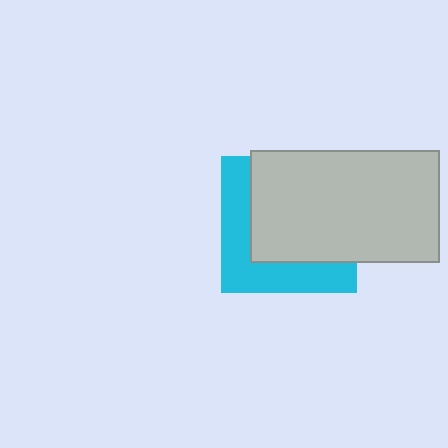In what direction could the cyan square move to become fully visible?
The cyan square could move toward the lower-left. That would shift it out from behind the light gray rectangle entirely.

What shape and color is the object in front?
The object in front is a light gray rectangle.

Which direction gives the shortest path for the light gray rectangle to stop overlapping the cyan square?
Moving toward the upper-right gives the shortest separation.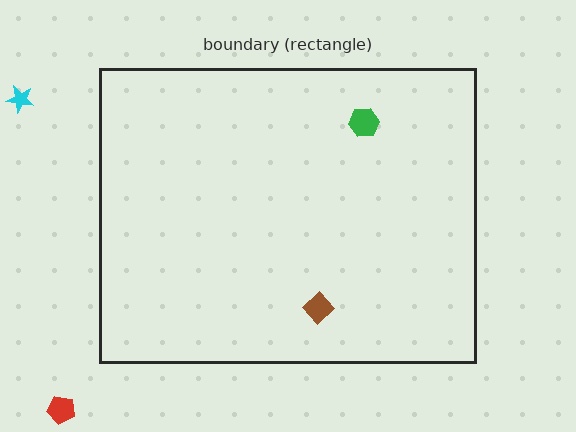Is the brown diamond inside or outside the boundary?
Inside.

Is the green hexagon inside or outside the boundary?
Inside.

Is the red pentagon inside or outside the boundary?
Outside.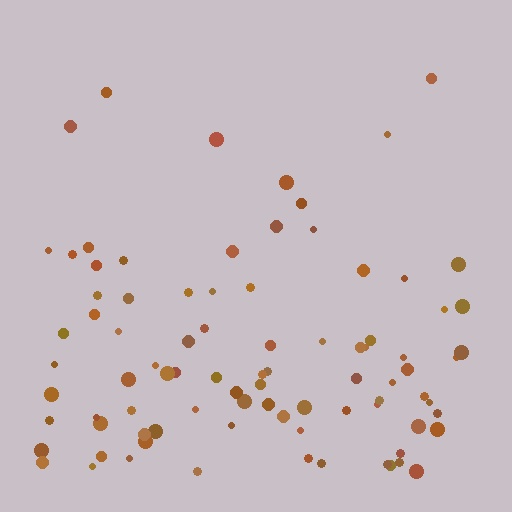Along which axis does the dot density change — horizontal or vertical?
Vertical.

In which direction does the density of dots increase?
From top to bottom, with the bottom side densest.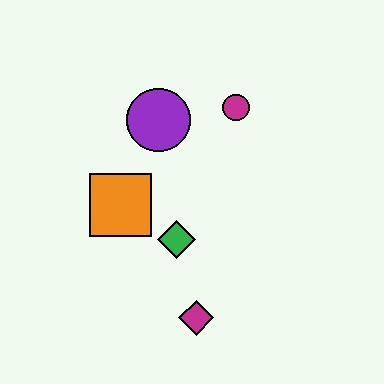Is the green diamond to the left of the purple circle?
No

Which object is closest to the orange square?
The green diamond is closest to the orange square.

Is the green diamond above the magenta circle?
No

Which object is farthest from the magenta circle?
The magenta diamond is farthest from the magenta circle.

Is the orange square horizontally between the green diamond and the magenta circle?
No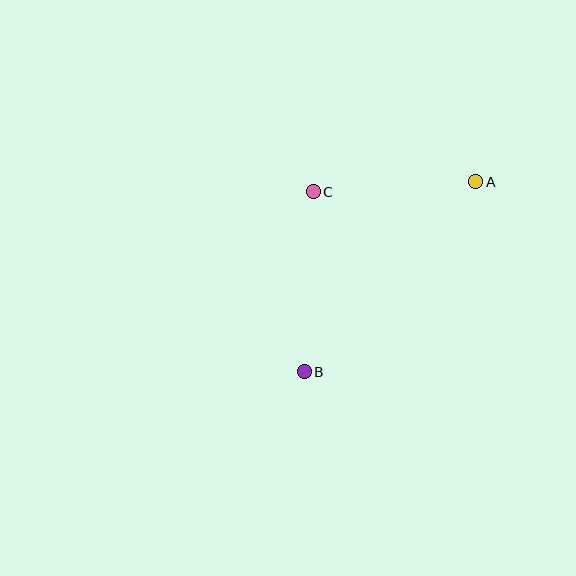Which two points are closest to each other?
Points A and C are closest to each other.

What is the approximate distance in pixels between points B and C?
The distance between B and C is approximately 180 pixels.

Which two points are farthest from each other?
Points A and B are farthest from each other.